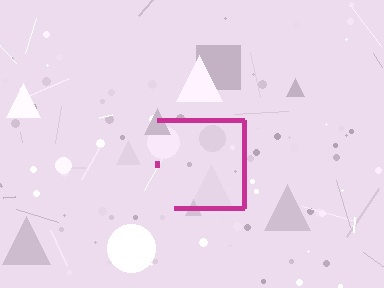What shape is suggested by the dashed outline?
The dashed outline suggests a square.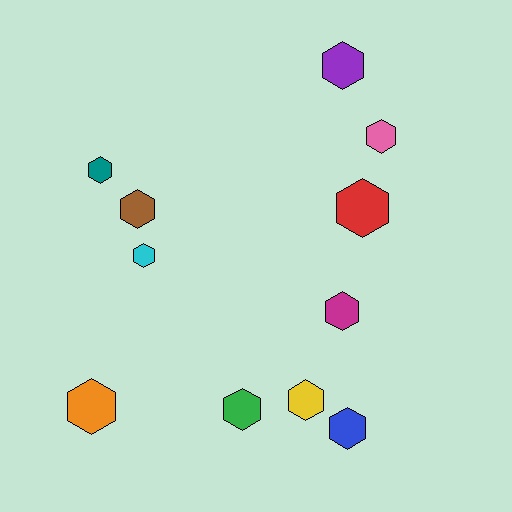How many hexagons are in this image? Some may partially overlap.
There are 11 hexagons.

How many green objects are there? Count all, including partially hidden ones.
There is 1 green object.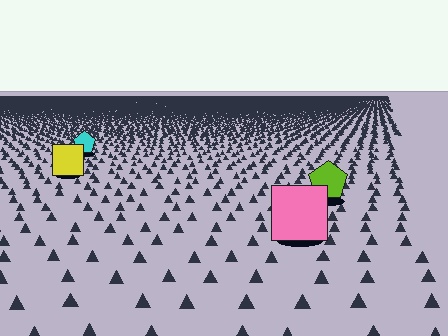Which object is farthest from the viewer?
The cyan pentagon is farthest from the viewer. It appears smaller and the ground texture around it is denser.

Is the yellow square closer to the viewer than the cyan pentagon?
Yes. The yellow square is closer — you can tell from the texture gradient: the ground texture is coarser near it.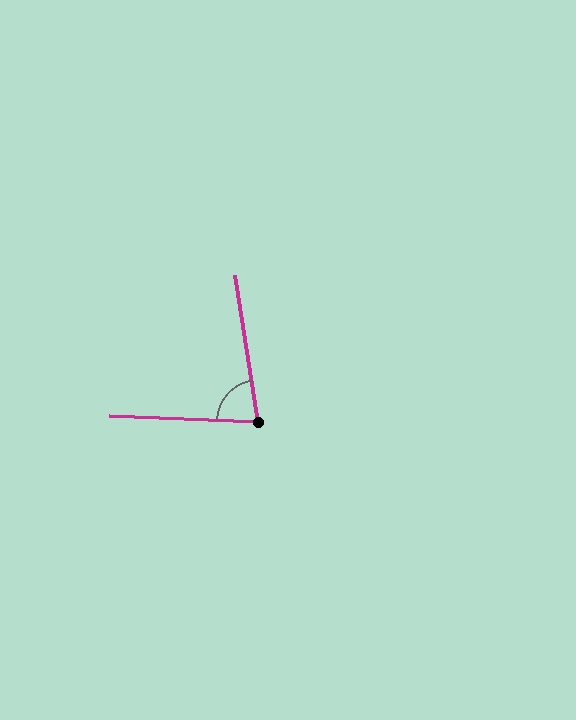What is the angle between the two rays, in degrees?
Approximately 79 degrees.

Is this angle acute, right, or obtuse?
It is acute.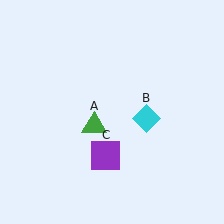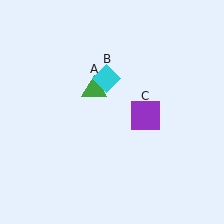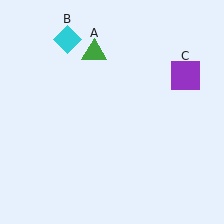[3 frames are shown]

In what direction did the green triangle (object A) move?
The green triangle (object A) moved up.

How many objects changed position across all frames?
3 objects changed position: green triangle (object A), cyan diamond (object B), purple square (object C).